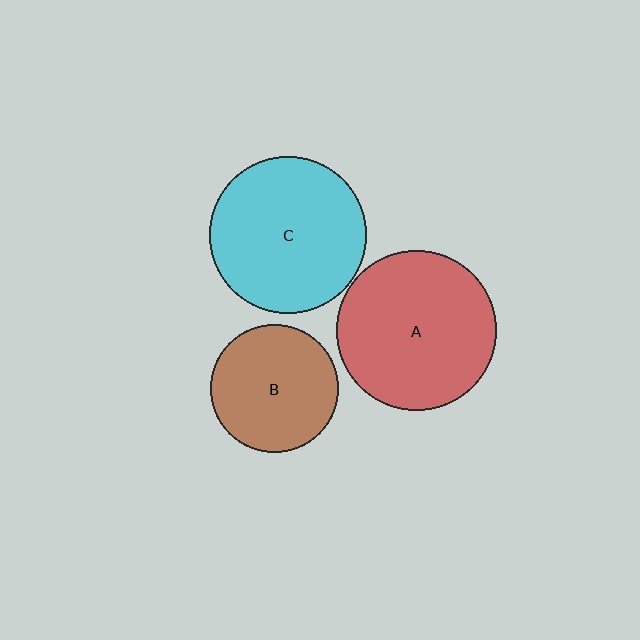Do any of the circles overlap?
No, none of the circles overlap.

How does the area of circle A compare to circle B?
Approximately 1.6 times.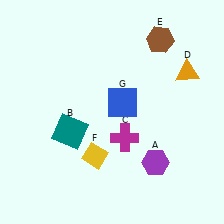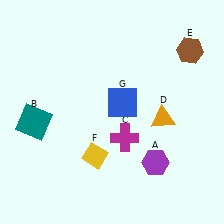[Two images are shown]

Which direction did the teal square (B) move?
The teal square (B) moved left.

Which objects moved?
The objects that moved are: the teal square (B), the orange triangle (D), the brown hexagon (E).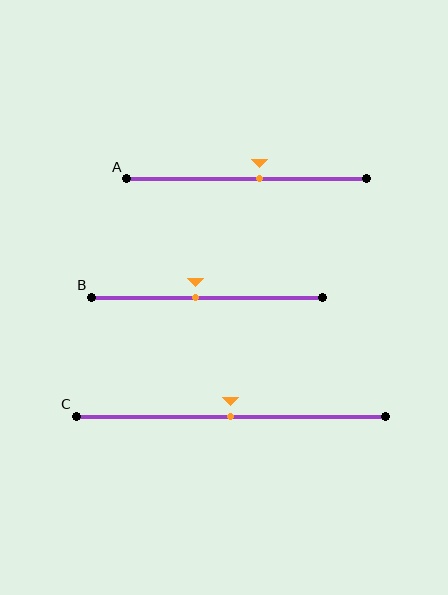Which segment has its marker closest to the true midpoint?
Segment C has its marker closest to the true midpoint.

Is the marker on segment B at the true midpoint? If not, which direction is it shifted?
No, the marker on segment B is shifted to the left by about 5% of the segment length.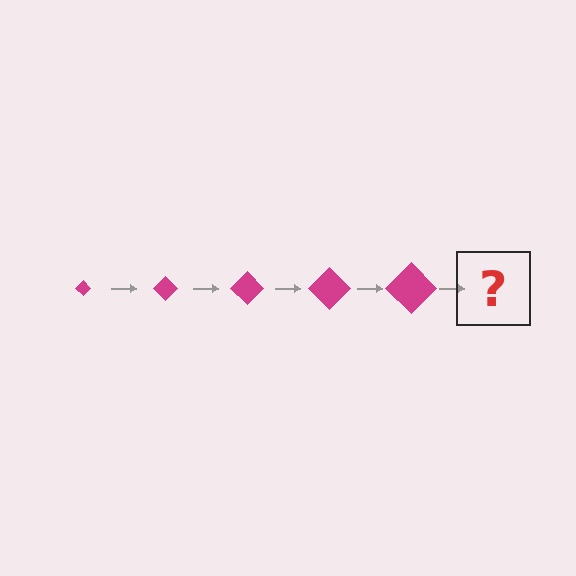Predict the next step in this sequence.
The next step is a magenta diamond, larger than the previous one.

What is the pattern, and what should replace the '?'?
The pattern is that the diamond gets progressively larger each step. The '?' should be a magenta diamond, larger than the previous one.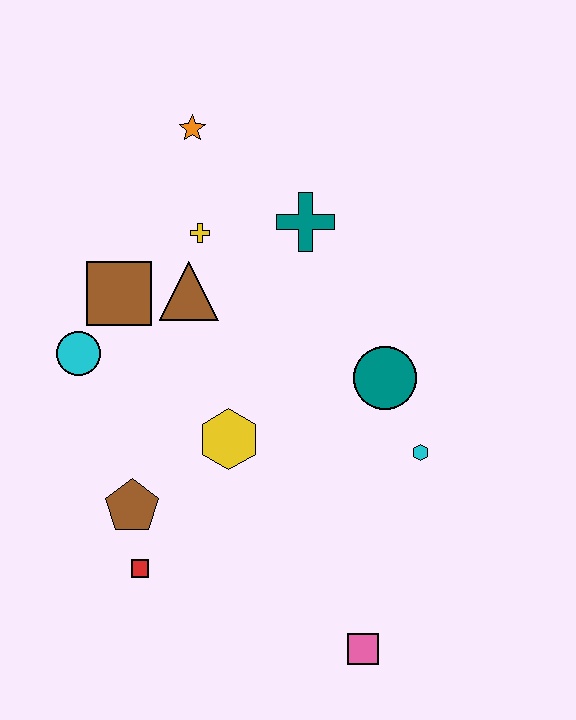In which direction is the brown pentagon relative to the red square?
The brown pentagon is above the red square.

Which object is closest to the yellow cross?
The brown triangle is closest to the yellow cross.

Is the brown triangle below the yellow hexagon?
No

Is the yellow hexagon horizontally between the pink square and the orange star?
Yes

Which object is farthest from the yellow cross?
The pink square is farthest from the yellow cross.